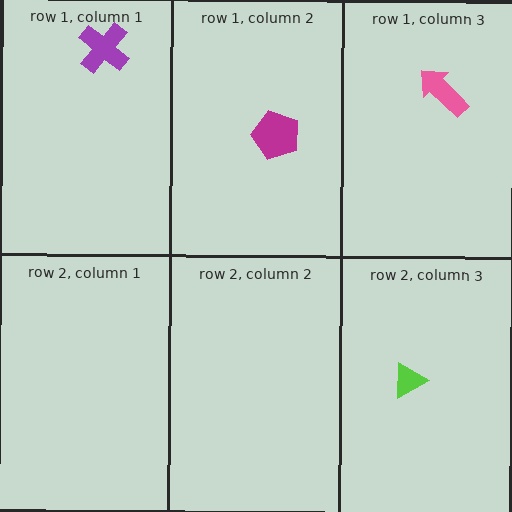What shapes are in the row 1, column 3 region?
The pink arrow.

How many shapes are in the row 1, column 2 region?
1.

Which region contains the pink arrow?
The row 1, column 3 region.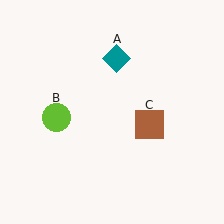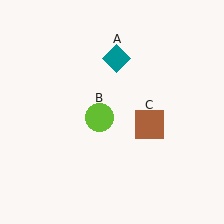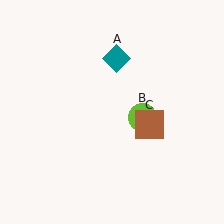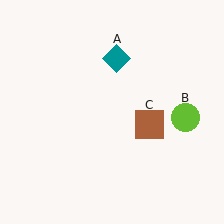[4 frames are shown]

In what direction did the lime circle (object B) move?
The lime circle (object B) moved right.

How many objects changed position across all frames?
1 object changed position: lime circle (object B).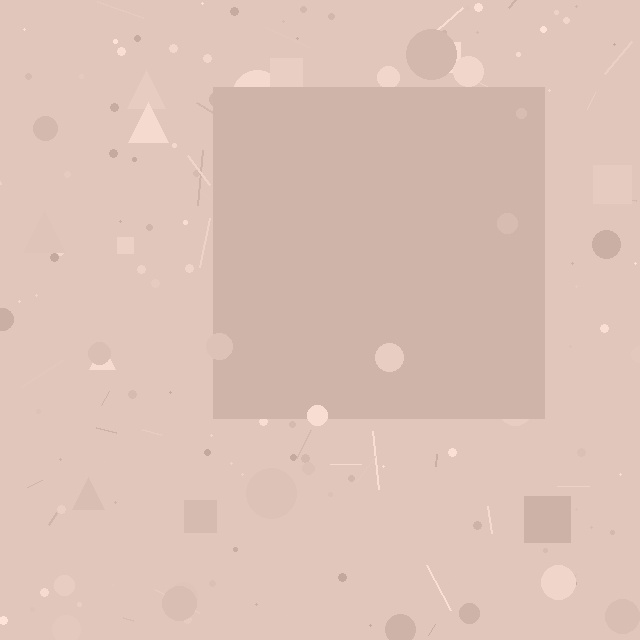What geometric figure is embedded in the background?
A square is embedded in the background.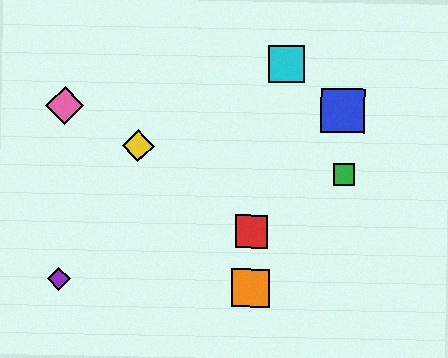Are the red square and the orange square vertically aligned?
Yes, both are at x≈252.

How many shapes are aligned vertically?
2 shapes (the red square, the orange square) are aligned vertically.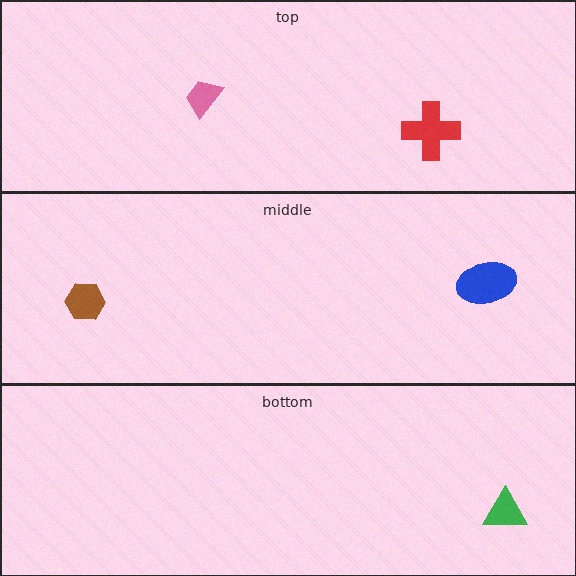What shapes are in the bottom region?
The green triangle.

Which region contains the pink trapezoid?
The top region.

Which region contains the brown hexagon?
The middle region.